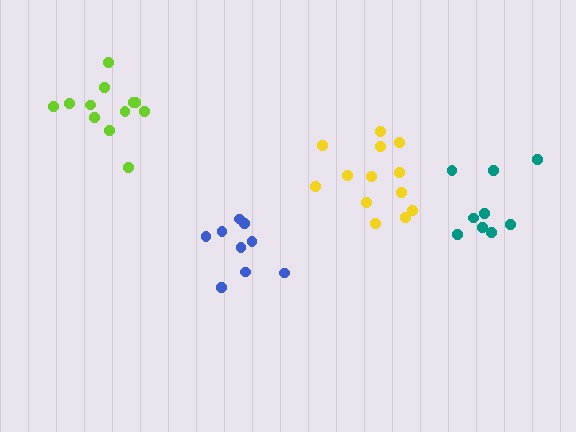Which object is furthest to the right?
The teal cluster is rightmost.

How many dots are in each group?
Group 1: 13 dots, Group 2: 12 dots, Group 3: 9 dots, Group 4: 9 dots (43 total).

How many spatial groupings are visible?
There are 4 spatial groupings.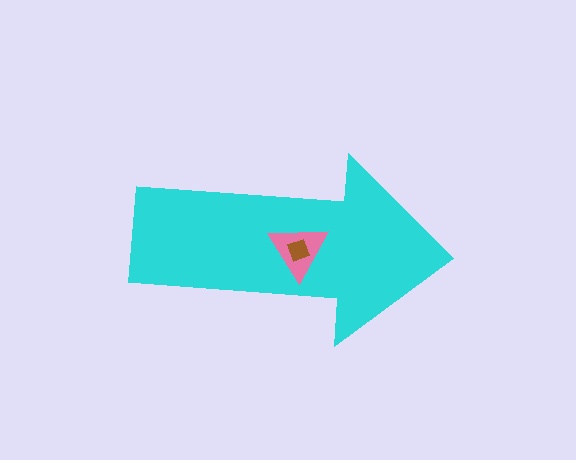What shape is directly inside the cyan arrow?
The pink triangle.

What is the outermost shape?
The cyan arrow.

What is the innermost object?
The brown square.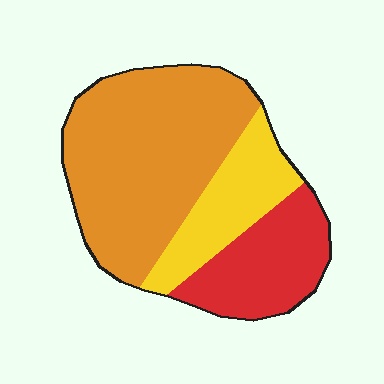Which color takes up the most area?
Orange, at roughly 55%.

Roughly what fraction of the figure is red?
Red takes up less than a quarter of the figure.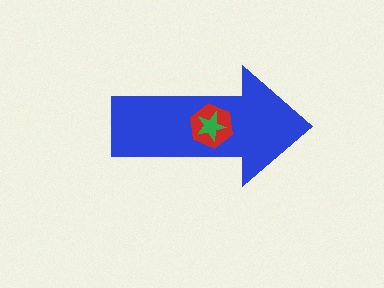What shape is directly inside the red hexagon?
The green star.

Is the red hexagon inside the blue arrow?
Yes.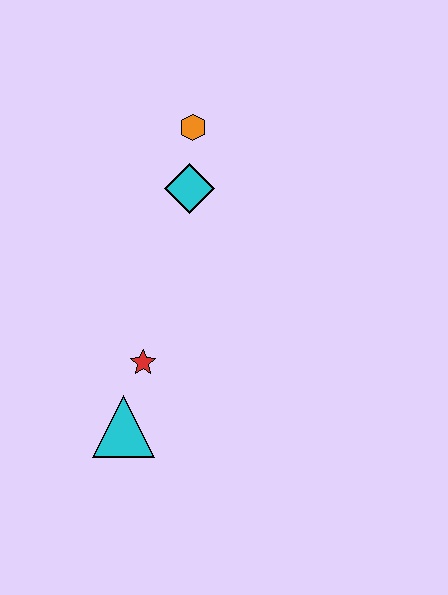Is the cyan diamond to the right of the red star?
Yes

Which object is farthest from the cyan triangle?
The orange hexagon is farthest from the cyan triangle.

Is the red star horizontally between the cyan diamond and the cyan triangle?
Yes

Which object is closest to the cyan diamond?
The orange hexagon is closest to the cyan diamond.